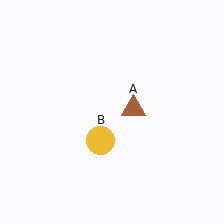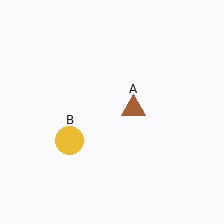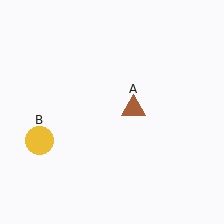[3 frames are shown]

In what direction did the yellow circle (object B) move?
The yellow circle (object B) moved left.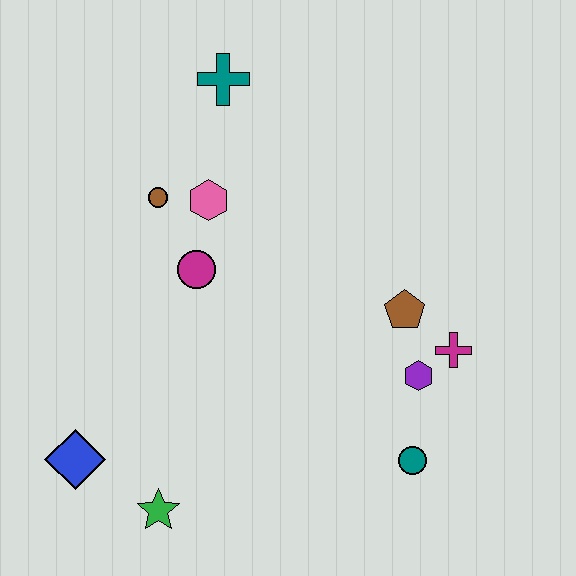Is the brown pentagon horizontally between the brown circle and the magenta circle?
No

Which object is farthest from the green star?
The teal cross is farthest from the green star.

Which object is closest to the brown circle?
The pink hexagon is closest to the brown circle.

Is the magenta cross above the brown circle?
No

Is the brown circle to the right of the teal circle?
No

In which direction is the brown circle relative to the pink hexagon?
The brown circle is to the left of the pink hexagon.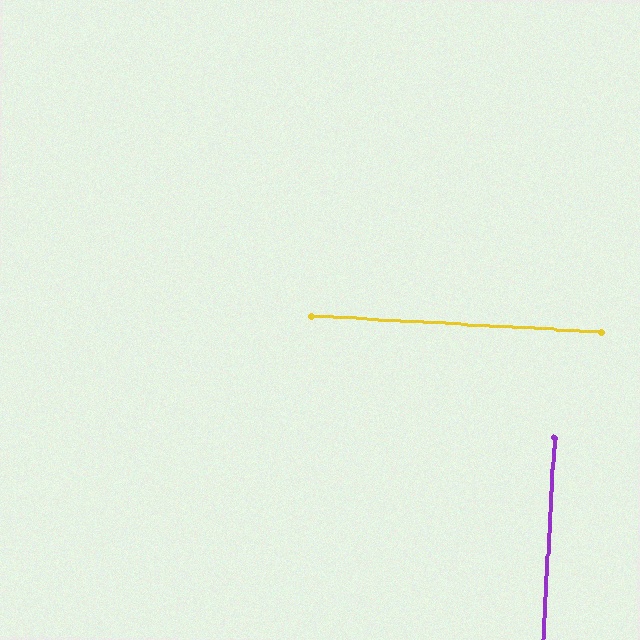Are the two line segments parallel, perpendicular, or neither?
Perpendicular — they meet at approximately 90°.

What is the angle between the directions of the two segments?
Approximately 90 degrees.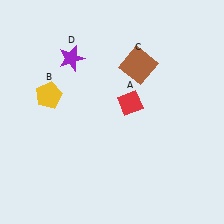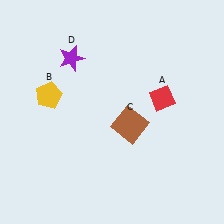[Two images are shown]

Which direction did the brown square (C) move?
The brown square (C) moved down.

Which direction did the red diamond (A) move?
The red diamond (A) moved right.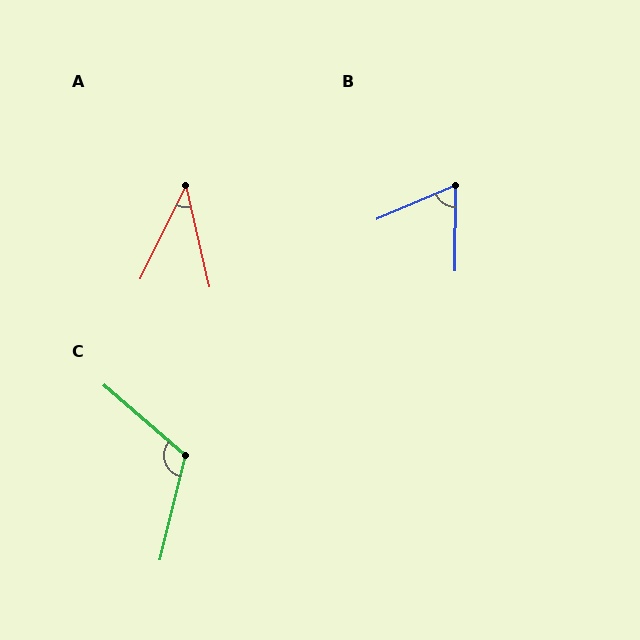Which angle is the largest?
C, at approximately 117 degrees.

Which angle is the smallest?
A, at approximately 39 degrees.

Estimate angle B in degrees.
Approximately 66 degrees.